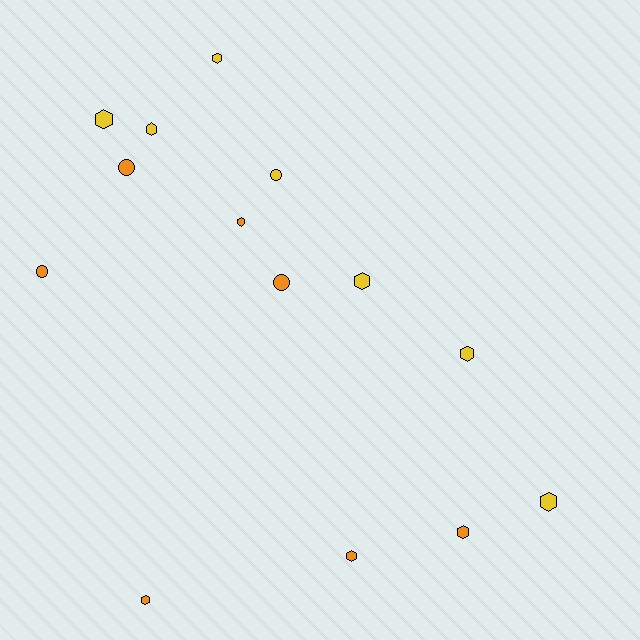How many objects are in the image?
There are 14 objects.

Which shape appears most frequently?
Hexagon, with 10 objects.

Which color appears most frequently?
Orange, with 7 objects.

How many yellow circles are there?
There is 1 yellow circle.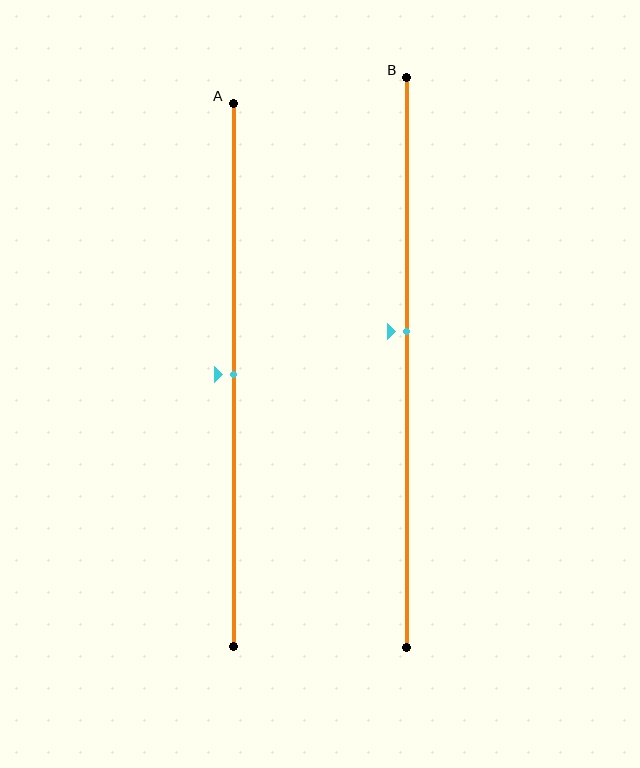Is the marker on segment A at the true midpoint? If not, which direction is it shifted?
Yes, the marker on segment A is at the true midpoint.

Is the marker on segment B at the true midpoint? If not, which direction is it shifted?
No, the marker on segment B is shifted upward by about 5% of the segment length.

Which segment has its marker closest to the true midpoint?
Segment A has its marker closest to the true midpoint.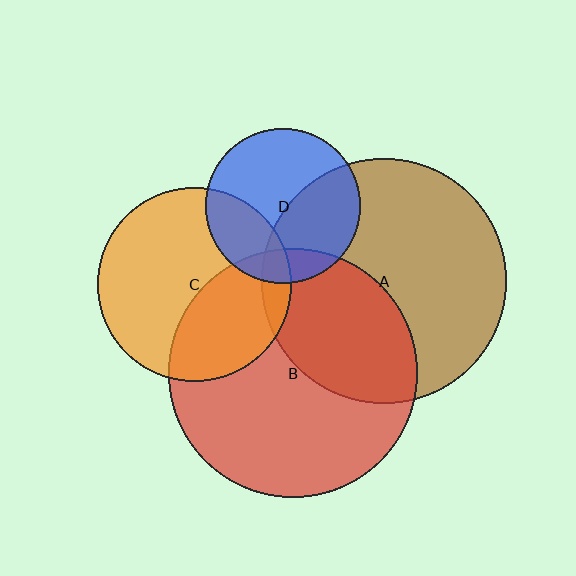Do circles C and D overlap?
Yes.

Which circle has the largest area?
Circle B (red).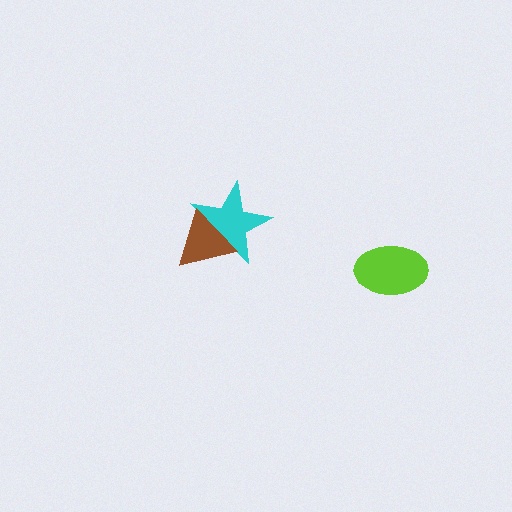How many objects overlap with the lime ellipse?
0 objects overlap with the lime ellipse.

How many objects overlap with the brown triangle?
1 object overlaps with the brown triangle.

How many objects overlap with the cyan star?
1 object overlaps with the cyan star.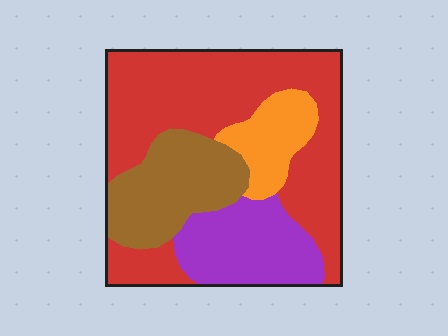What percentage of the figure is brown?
Brown covers 20% of the figure.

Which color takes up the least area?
Orange, at roughly 10%.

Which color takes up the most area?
Red, at roughly 50%.